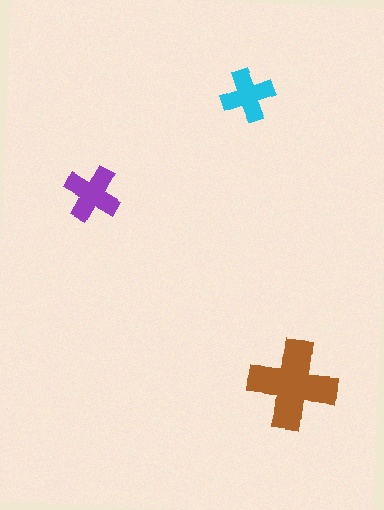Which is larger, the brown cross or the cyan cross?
The brown one.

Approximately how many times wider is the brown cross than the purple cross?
About 1.5 times wider.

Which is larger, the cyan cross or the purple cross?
The purple one.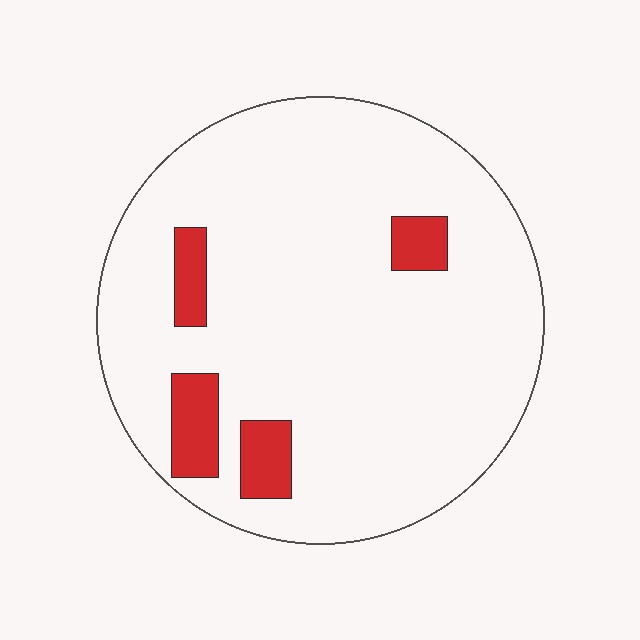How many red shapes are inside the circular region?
4.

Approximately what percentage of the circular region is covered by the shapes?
Approximately 10%.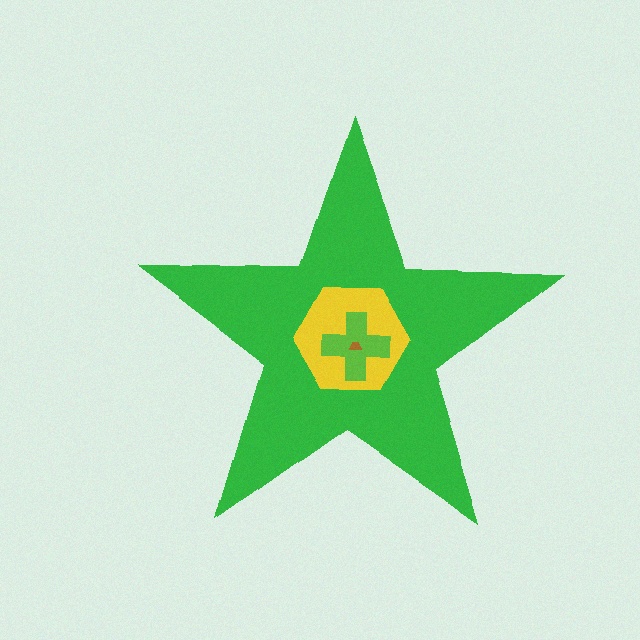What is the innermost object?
The brown trapezoid.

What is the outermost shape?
The green star.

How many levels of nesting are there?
4.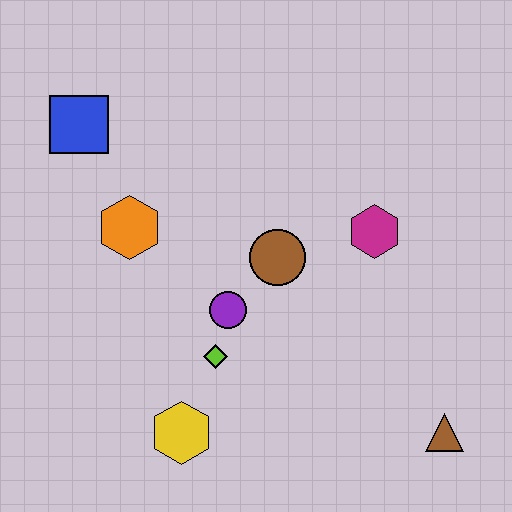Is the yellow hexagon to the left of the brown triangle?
Yes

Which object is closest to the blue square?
The orange hexagon is closest to the blue square.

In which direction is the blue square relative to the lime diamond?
The blue square is above the lime diamond.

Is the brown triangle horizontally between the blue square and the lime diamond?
No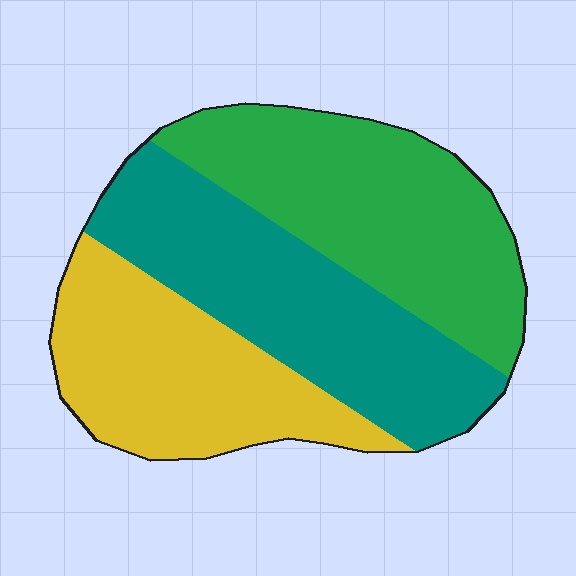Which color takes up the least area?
Yellow, at roughly 30%.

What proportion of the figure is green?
Green covers roughly 35% of the figure.